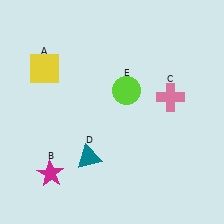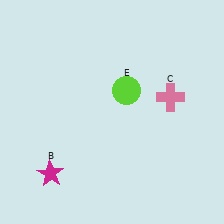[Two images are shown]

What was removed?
The yellow square (A), the teal triangle (D) were removed in Image 2.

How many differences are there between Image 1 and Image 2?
There are 2 differences between the two images.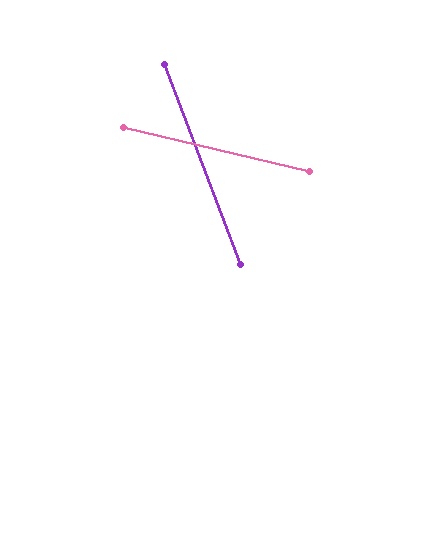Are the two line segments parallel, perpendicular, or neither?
Neither parallel nor perpendicular — they differ by about 56°.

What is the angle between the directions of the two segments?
Approximately 56 degrees.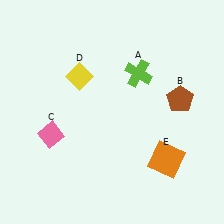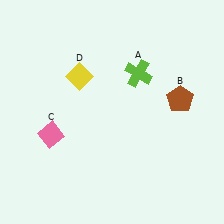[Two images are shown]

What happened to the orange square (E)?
The orange square (E) was removed in Image 2. It was in the bottom-right area of Image 1.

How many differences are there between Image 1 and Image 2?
There is 1 difference between the two images.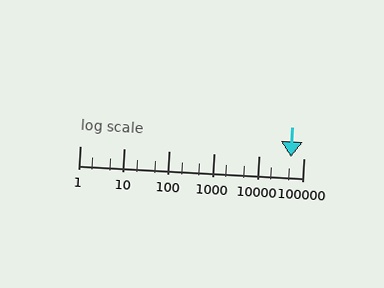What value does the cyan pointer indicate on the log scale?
The pointer indicates approximately 52000.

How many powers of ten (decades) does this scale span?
The scale spans 5 decades, from 1 to 100000.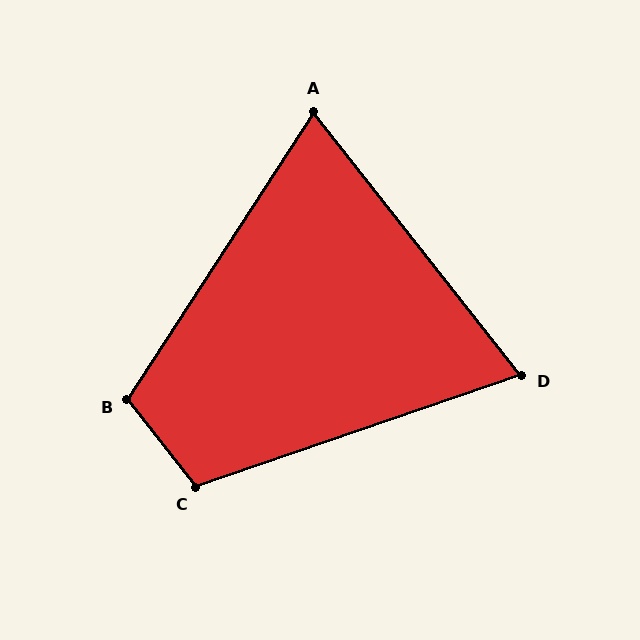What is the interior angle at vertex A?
Approximately 71 degrees (acute).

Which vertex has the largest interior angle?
B, at approximately 109 degrees.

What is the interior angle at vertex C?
Approximately 109 degrees (obtuse).